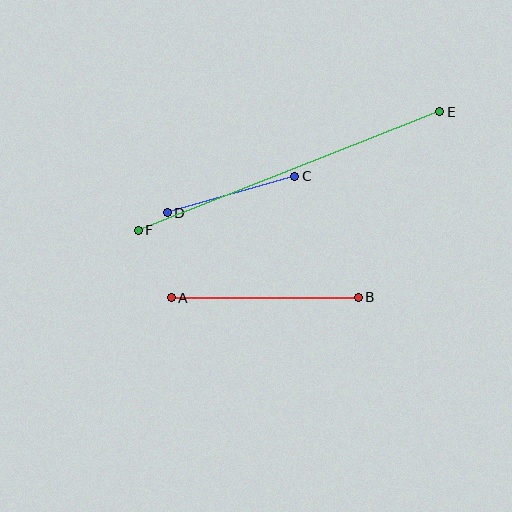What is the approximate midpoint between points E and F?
The midpoint is at approximately (289, 171) pixels.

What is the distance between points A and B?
The distance is approximately 187 pixels.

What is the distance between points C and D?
The distance is approximately 132 pixels.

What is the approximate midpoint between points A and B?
The midpoint is at approximately (265, 298) pixels.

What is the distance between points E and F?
The distance is approximately 324 pixels.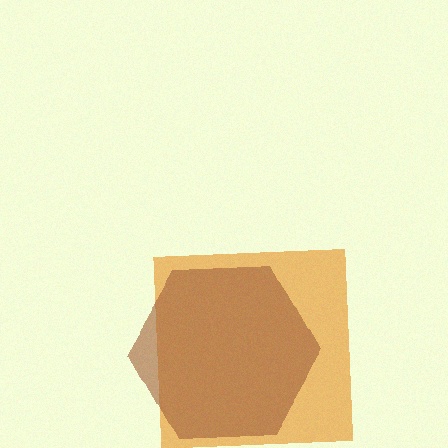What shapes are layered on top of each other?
The layered shapes are: an orange square, a brown hexagon.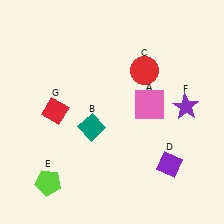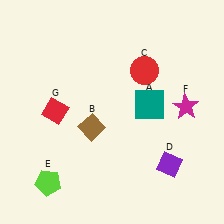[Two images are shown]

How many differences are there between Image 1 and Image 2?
There are 3 differences between the two images.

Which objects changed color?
A changed from pink to teal. B changed from teal to brown. F changed from purple to magenta.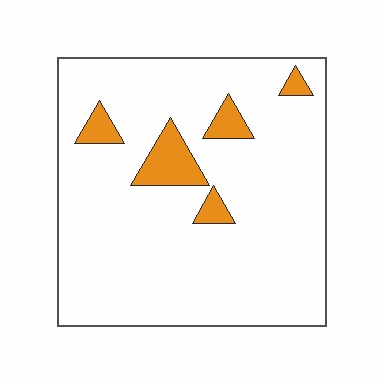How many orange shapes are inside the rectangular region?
5.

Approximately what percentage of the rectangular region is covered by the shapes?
Approximately 10%.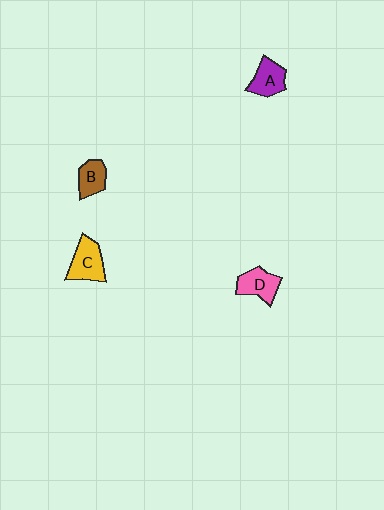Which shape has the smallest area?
Shape B (brown).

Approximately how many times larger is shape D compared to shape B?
Approximately 1.2 times.